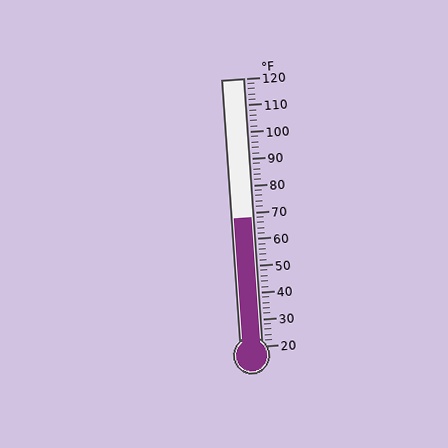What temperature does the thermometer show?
The thermometer shows approximately 68°F.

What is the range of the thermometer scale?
The thermometer scale ranges from 20°F to 120°F.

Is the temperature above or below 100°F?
The temperature is below 100°F.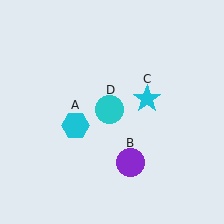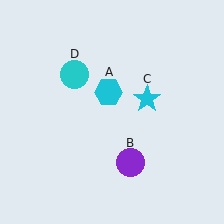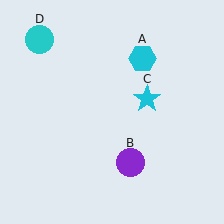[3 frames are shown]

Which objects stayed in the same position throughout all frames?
Purple circle (object B) and cyan star (object C) remained stationary.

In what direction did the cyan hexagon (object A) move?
The cyan hexagon (object A) moved up and to the right.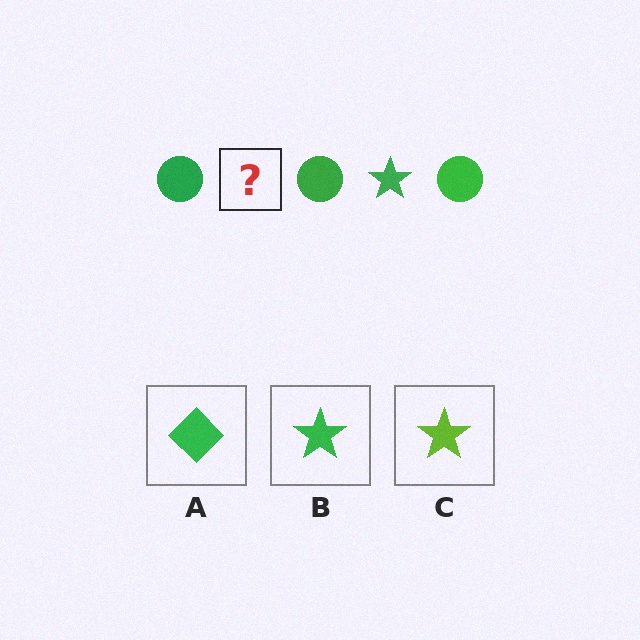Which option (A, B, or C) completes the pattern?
B.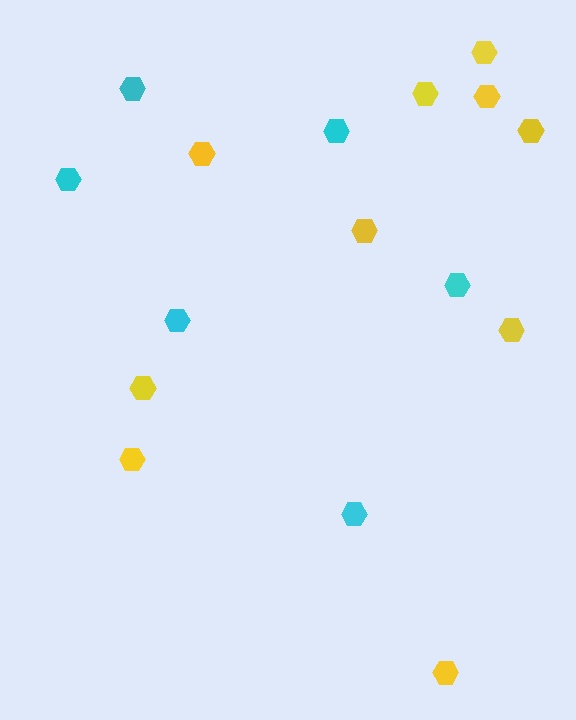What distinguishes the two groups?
There are 2 groups: one group of cyan hexagons (6) and one group of yellow hexagons (10).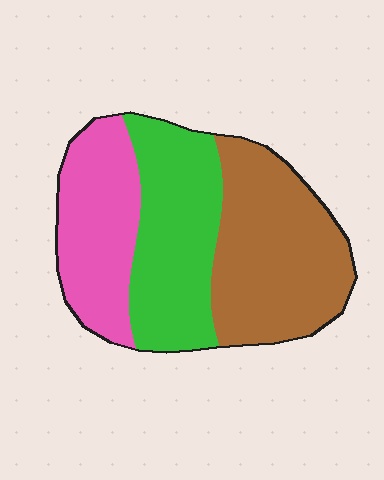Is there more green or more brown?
Brown.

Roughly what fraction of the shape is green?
Green covers around 35% of the shape.